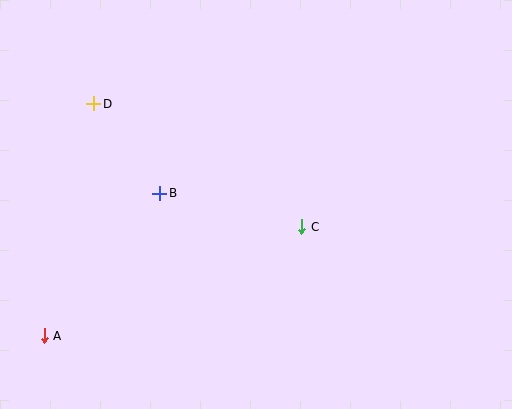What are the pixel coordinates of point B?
Point B is at (160, 193).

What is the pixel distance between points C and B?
The distance between C and B is 146 pixels.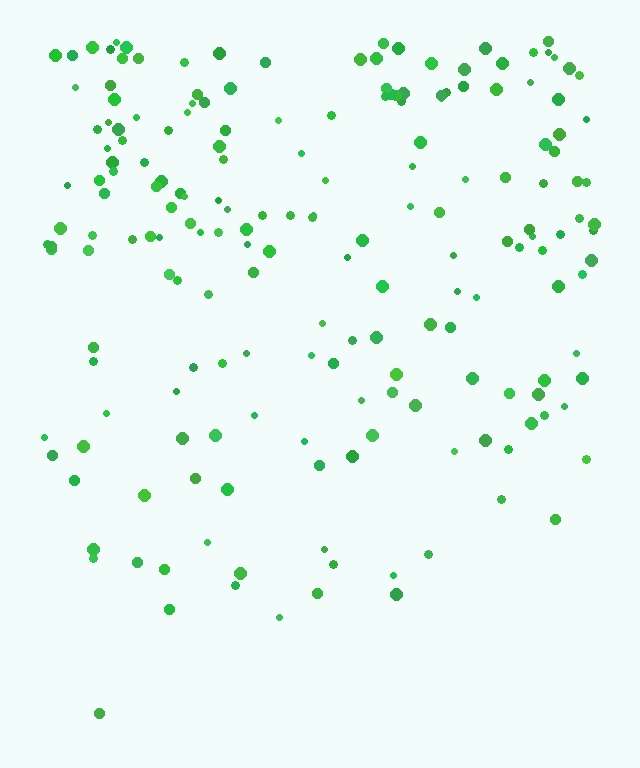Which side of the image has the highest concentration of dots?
The top.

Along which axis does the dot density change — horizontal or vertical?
Vertical.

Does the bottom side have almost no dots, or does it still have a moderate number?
Still a moderate number, just noticeably fewer than the top.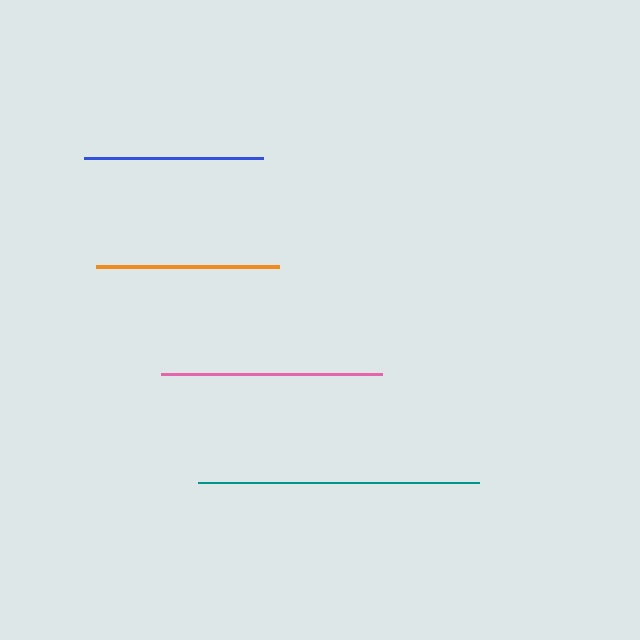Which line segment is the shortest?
The blue line is the shortest at approximately 179 pixels.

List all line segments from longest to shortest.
From longest to shortest: teal, pink, orange, blue.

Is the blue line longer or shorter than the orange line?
The orange line is longer than the blue line.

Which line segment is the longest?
The teal line is the longest at approximately 281 pixels.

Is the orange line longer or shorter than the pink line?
The pink line is longer than the orange line.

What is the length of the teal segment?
The teal segment is approximately 281 pixels long.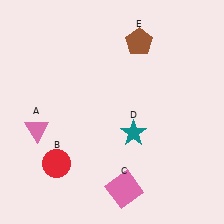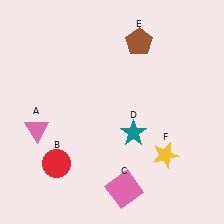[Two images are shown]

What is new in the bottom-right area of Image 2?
A yellow star (F) was added in the bottom-right area of Image 2.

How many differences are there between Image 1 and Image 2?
There is 1 difference between the two images.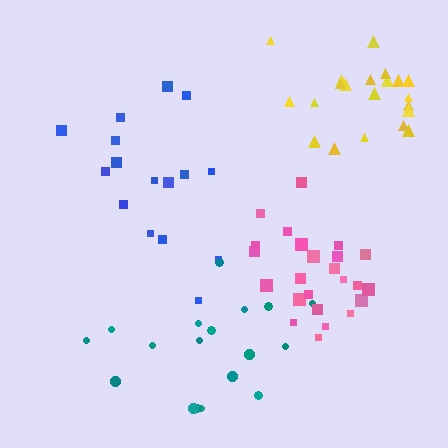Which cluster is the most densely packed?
Pink.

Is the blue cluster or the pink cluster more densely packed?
Pink.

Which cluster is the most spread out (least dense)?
Blue.